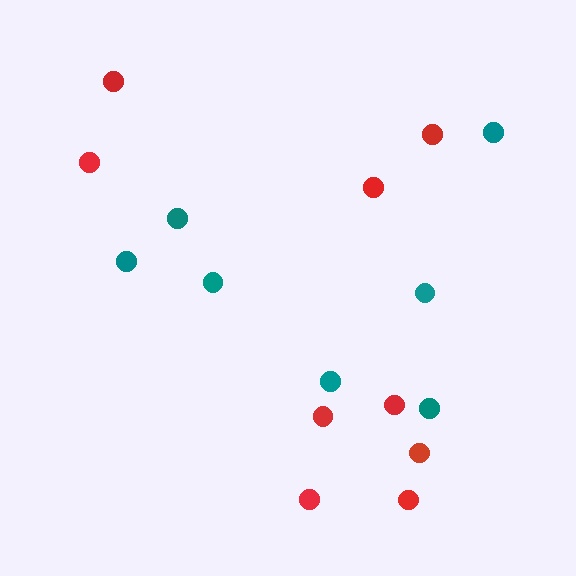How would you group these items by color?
There are 2 groups: one group of red circles (9) and one group of teal circles (7).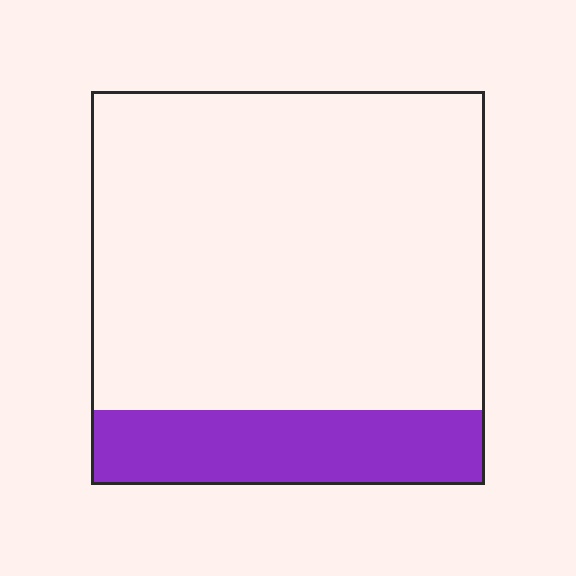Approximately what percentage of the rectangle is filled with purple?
Approximately 20%.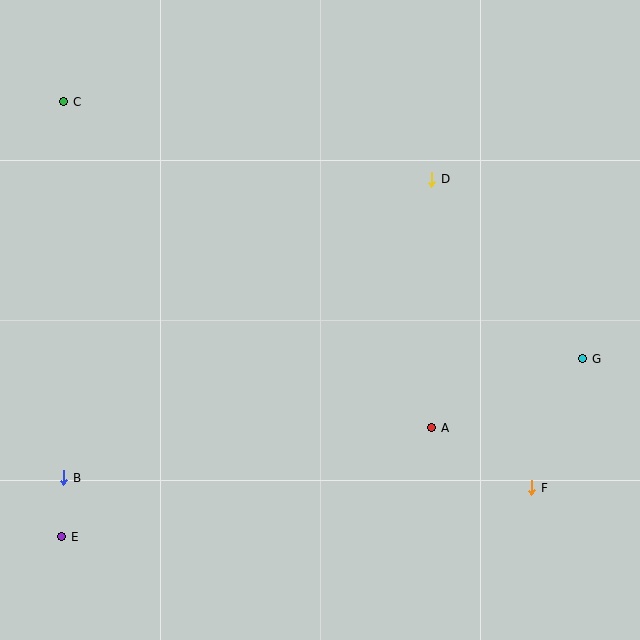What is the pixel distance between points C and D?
The distance between C and D is 376 pixels.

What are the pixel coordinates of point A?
Point A is at (432, 428).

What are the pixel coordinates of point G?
Point G is at (583, 359).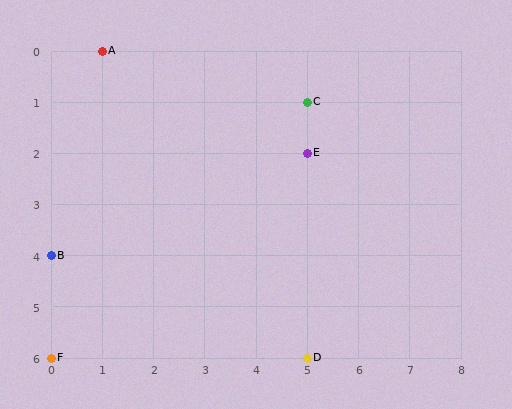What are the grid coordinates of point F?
Point F is at grid coordinates (0, 6).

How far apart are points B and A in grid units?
Points B and A are 1 column and 4 rows apart (about 4.1 grid units diagonally).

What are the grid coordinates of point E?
Point E is at grid coordinates (5, 2).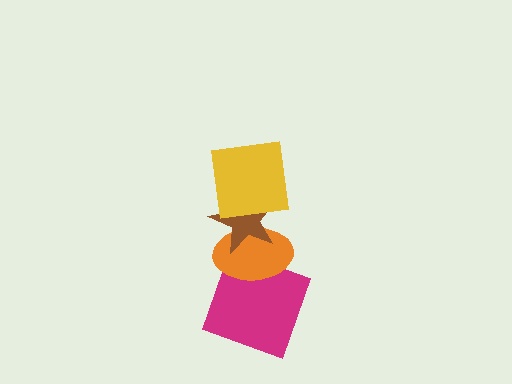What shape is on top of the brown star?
The yellow square is on top of the brown star.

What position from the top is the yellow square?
The yellow square is 1st from the top.